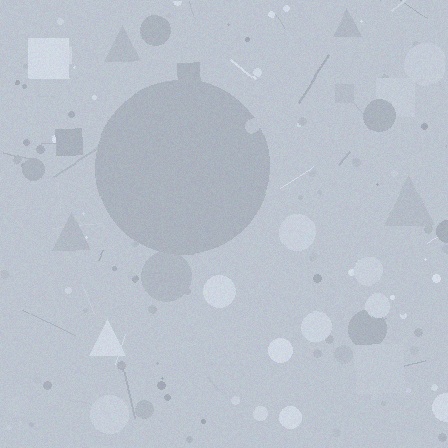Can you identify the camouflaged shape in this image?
The camouflaged shape is a circle.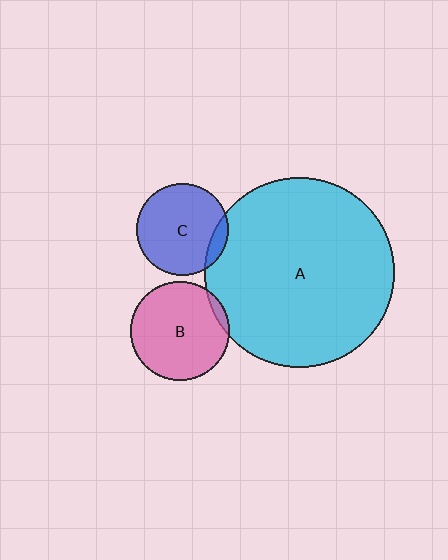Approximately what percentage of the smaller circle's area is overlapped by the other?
Approximately 10%.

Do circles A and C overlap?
Yes.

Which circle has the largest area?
Circle A (cyan).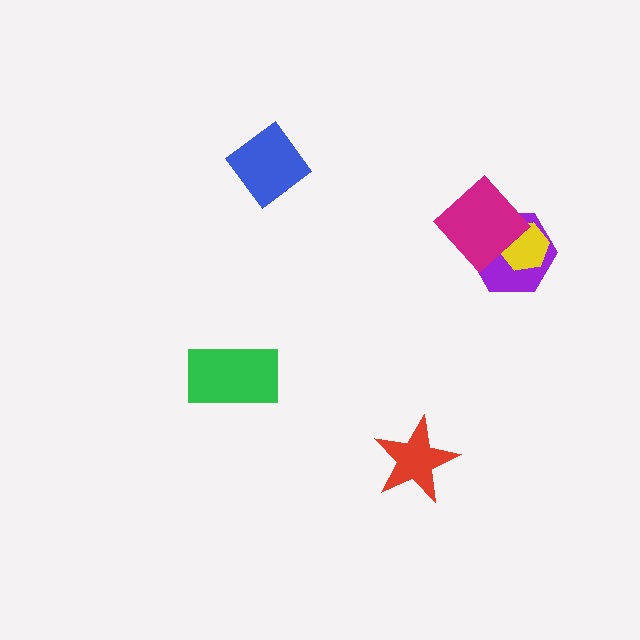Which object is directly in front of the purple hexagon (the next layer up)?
The yellow hexagon is directly in front of the purple hexagon.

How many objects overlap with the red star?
0 objects overlap with the red star.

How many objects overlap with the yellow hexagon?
2 objects overlap with the yellow hexagon.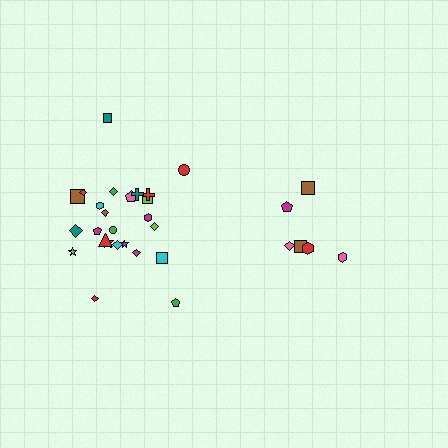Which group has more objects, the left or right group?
The left group.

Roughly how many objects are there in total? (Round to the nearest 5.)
Roughly 30 objects in total.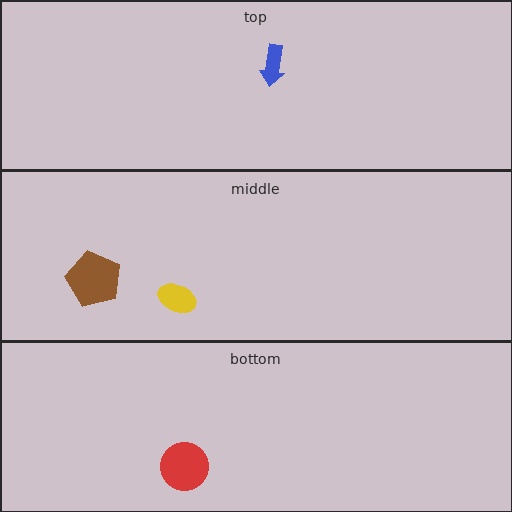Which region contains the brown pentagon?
The middle region.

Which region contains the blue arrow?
The top region.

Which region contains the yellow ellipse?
The middle region.